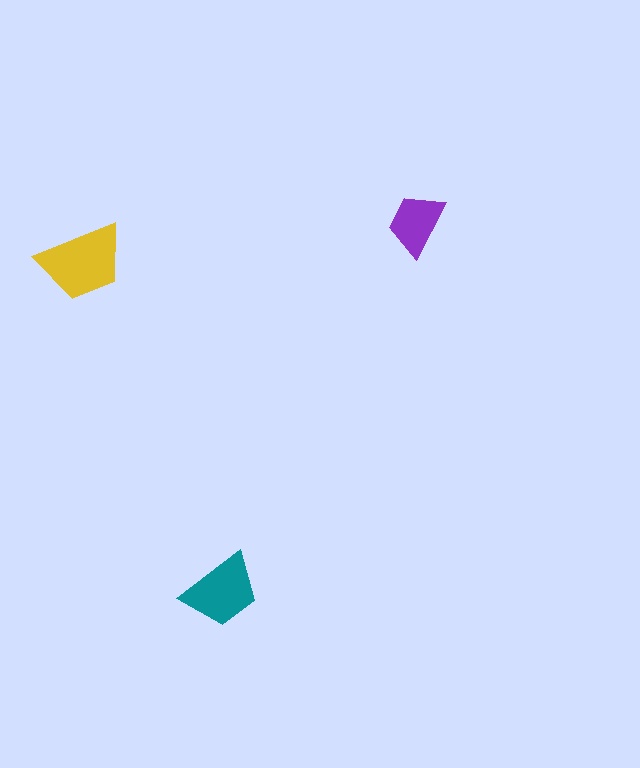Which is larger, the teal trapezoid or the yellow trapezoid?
The yellow one.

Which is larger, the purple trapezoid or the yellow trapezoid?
The yellow one.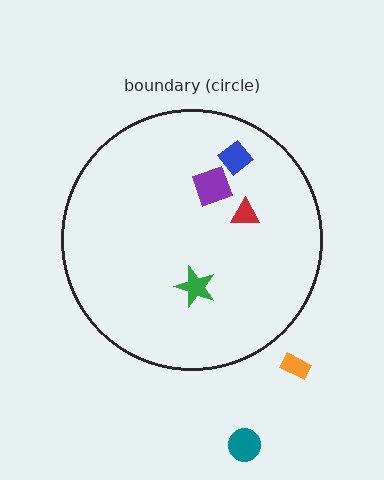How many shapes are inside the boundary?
4 inside, 2 outside.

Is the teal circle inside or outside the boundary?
Outside.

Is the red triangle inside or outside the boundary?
Inside.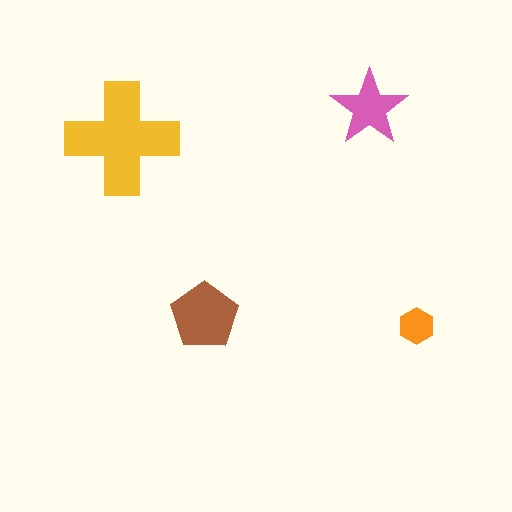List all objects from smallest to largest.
The orange hexagon, the pink star, the brown pentagon, the yellow cross.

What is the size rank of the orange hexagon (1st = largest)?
4th.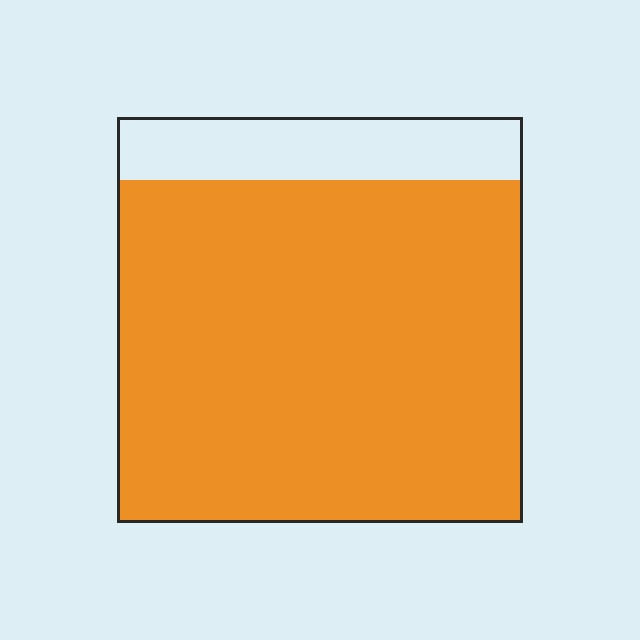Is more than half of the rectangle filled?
Yes.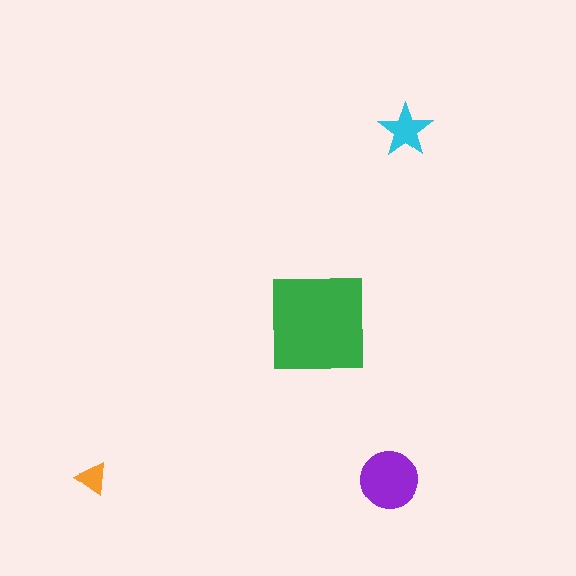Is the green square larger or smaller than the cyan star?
Larger.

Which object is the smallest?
The orange triangle.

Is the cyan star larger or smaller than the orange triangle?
Larger.